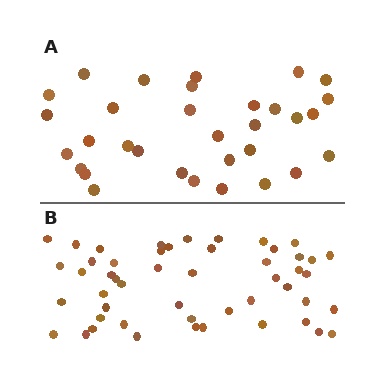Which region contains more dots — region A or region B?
Region B (the bottom region) has more dots.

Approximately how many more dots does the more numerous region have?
Region B has approximately 20 more dots than region A.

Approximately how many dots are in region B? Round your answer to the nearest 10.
About 50 dots.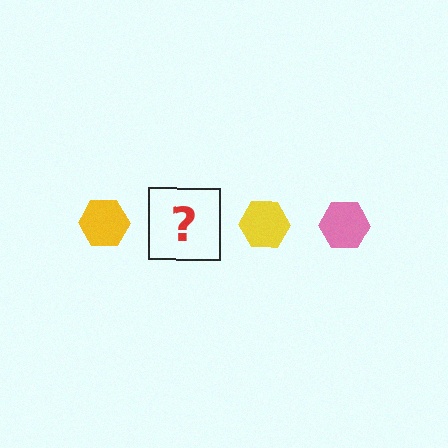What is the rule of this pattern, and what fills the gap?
The rule is that the pattern cycles through yellow, pink hexagons. The gap should be filled with a pink hexagon.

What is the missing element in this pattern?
The missing element is a pink hexagon.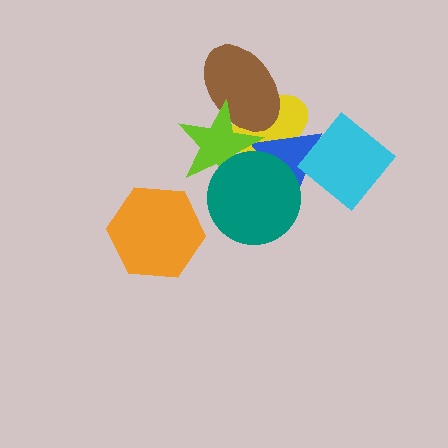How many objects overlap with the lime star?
4 objects overlap with the lime star.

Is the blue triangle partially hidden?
Yes, it is partially covered by another shape.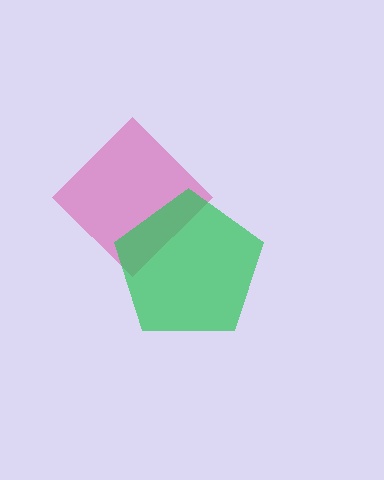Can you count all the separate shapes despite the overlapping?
Yes, there are 2 separate shapes.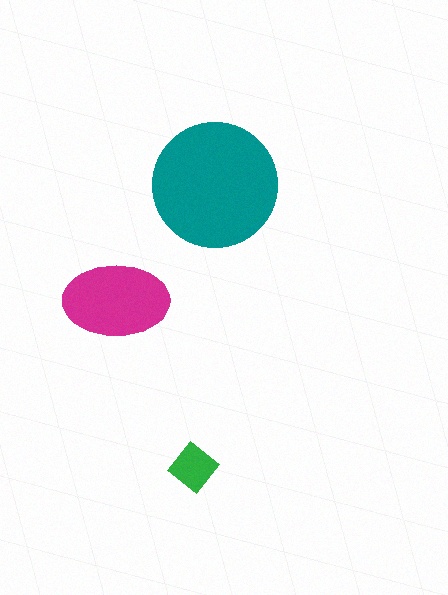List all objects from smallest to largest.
The green diamond, the magenta ellipse, the teal circle.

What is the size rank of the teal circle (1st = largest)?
1st.